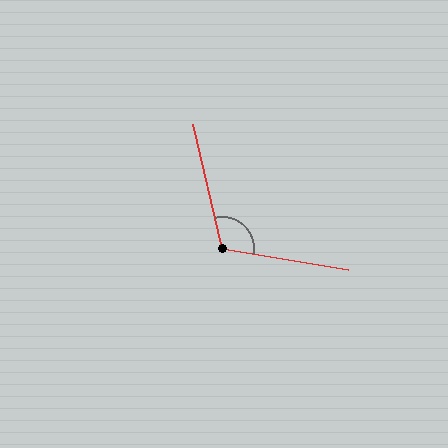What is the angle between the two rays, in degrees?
Approximately 112 degrees.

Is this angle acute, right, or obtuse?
It is obtuse.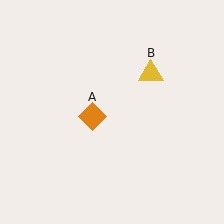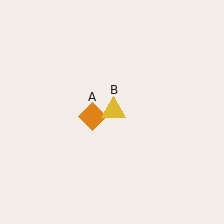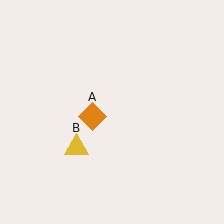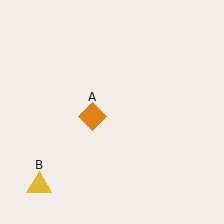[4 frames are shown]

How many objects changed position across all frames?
1 object changed position: yellow triangle (object B).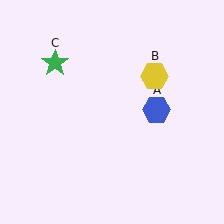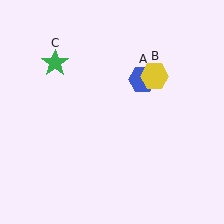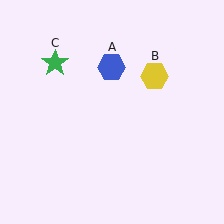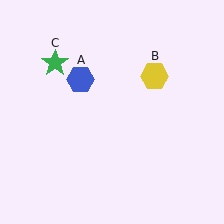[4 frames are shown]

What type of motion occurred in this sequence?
The blue hexagon (object A) rotated counterclockwise around the center of the scene.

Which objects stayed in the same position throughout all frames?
Yellow hexagon (object B) and green star (object C) remained stationary.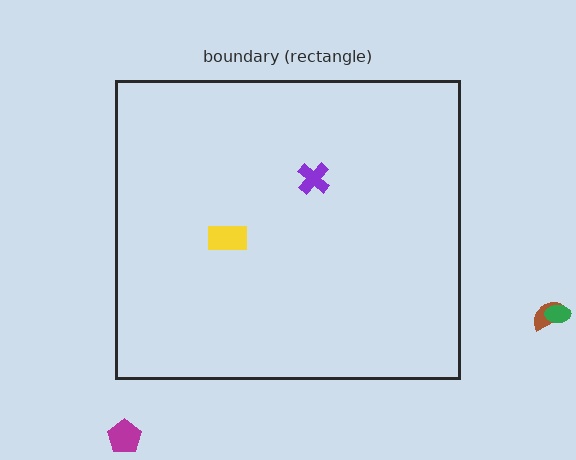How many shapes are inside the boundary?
2 inside, 3 outside.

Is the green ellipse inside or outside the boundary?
Outside.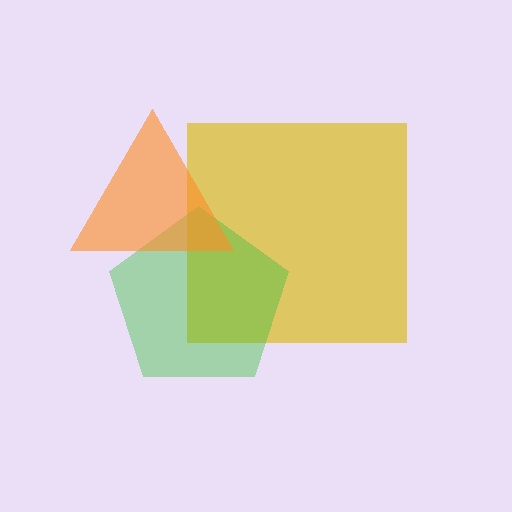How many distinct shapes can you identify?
There are 3 distinct shapes: a yellow square, a green pentagon, an orange triangle.